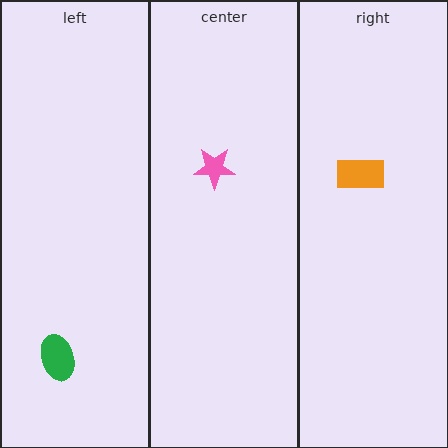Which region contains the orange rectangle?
The right region.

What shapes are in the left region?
The green ellipse.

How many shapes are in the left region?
1.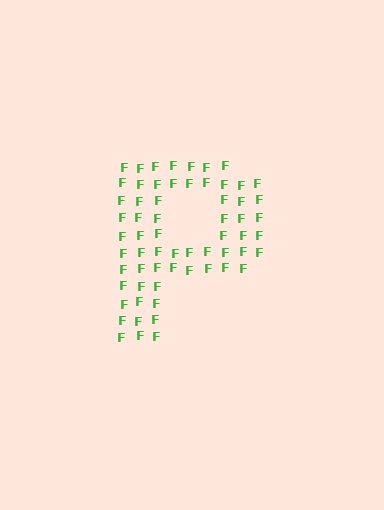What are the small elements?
The small elements are letter F's.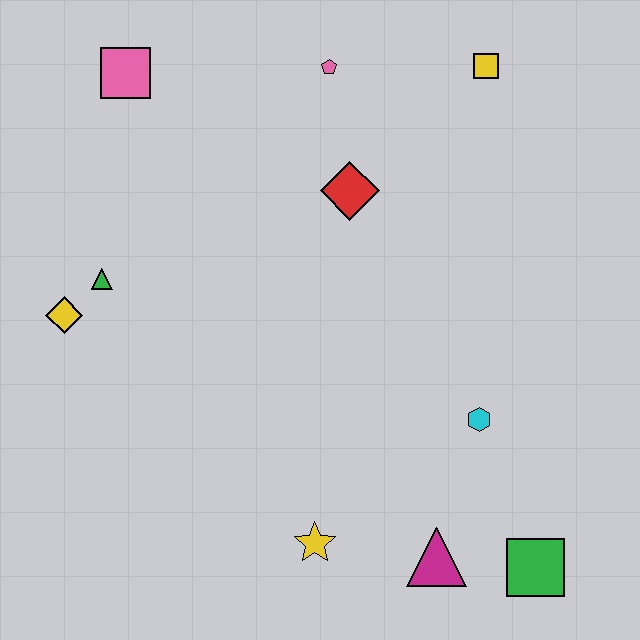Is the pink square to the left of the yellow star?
Yes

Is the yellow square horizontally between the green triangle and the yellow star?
No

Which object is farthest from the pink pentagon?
The green square is farthest from the pink pentagon.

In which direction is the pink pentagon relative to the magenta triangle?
The pink pentagon is above the magenta triangle.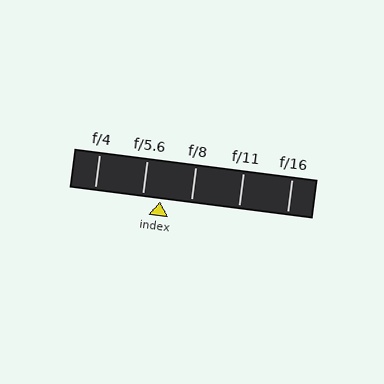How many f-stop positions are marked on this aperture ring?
There are 5 f-stop positions marked.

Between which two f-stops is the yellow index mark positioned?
The index mark is between f/5.6 and f/8.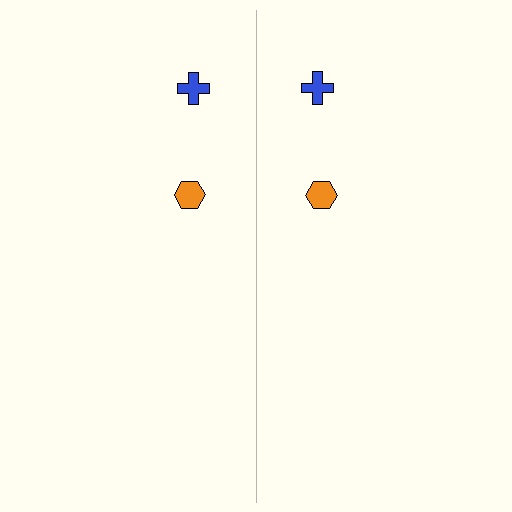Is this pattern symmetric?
Yes, this pattern has bilateral (reflection) symmetry.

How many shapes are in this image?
There are 4 shapes in this image.